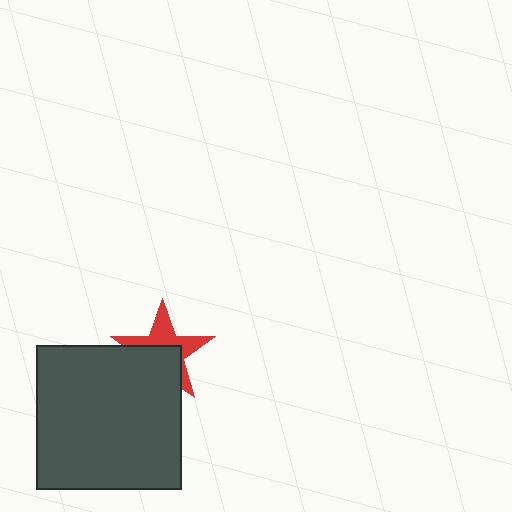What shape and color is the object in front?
The object in front is a dark gray square.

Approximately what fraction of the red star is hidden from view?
Roughly 49% of the red star is hidden behind the dark gray square.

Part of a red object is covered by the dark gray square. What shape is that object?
It is a star.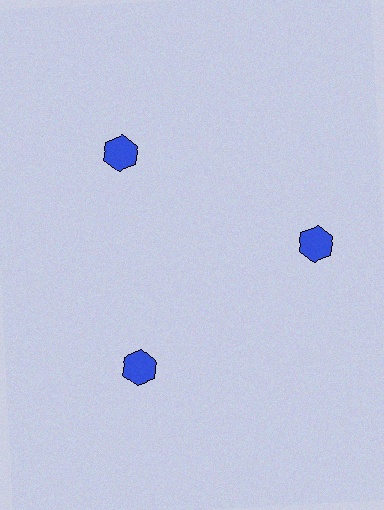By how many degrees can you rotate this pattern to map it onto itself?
The pattern maps onto itself every 120 degrees of rotation.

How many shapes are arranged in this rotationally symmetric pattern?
There are 3 shapes, arranged in 3 groups of 1.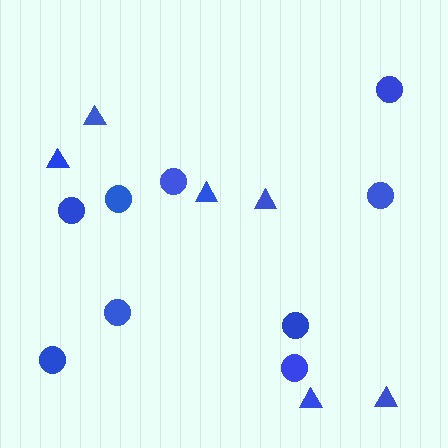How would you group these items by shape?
There are 2 groups: one group of circles (9) and one group of triangles (6).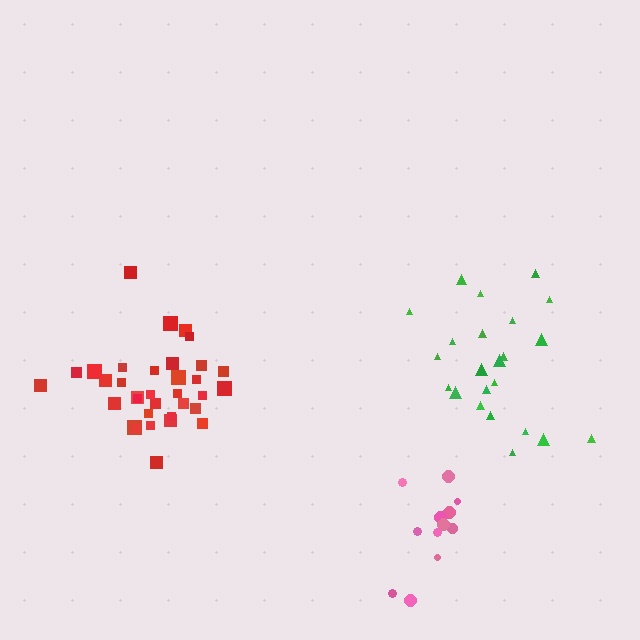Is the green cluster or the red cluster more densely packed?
Red.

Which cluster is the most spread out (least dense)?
Green.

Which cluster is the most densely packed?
Red.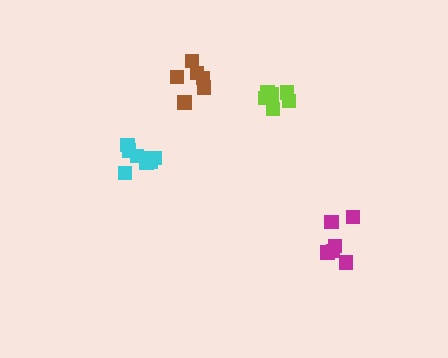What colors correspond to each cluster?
The clusters are colored: magenta, cyan, lime, brown.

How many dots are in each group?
Group 1: 6 dots, Group 2: 8 dots, Group 3: 6 dots, Group 4: 6 dots (26 total).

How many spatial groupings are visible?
There are 4 spatial groupings.